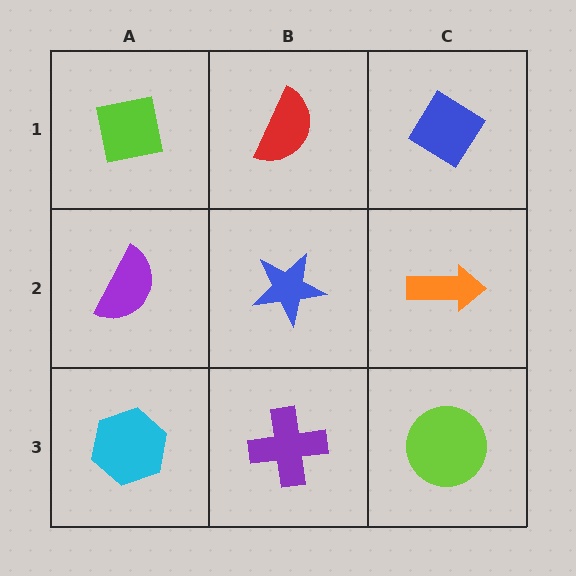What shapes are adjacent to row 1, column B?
A blue star (row 2, column B), a lime square (row 1, column A), a blue diamond (row 1, column C).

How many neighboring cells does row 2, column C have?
3.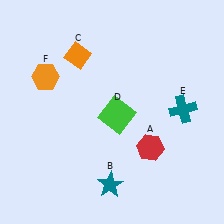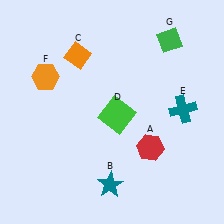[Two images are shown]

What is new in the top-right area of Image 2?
A green diamond (G) was added in the top-right area of Image 2.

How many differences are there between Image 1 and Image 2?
There is 1 difference between the two images.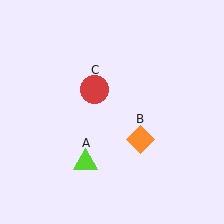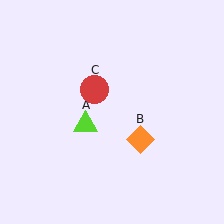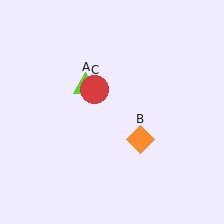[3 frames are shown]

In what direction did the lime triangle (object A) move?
The lime triangle (object A) moved up.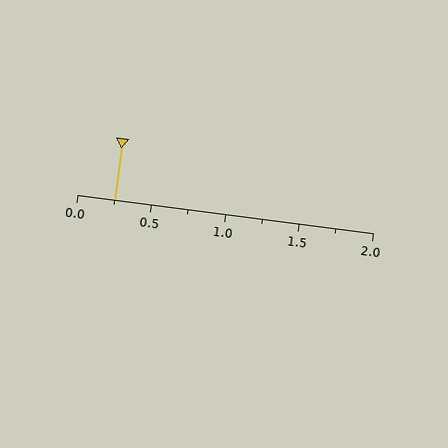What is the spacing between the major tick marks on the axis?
The major ticks are spaced 0.5 apart.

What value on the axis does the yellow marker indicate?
The marker indicates approximately 0.25.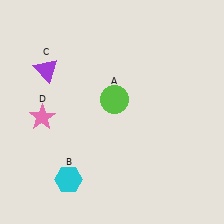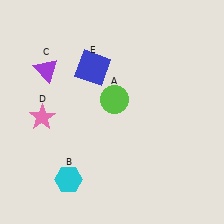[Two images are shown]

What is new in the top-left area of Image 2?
A blue square (E) was added in the top-left area of Image 2.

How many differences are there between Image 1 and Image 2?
There is 1 difference between the two images.